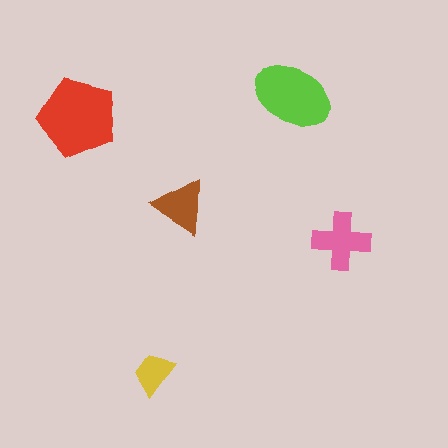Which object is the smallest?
The yellow trapezoid.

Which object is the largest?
The red pentagon.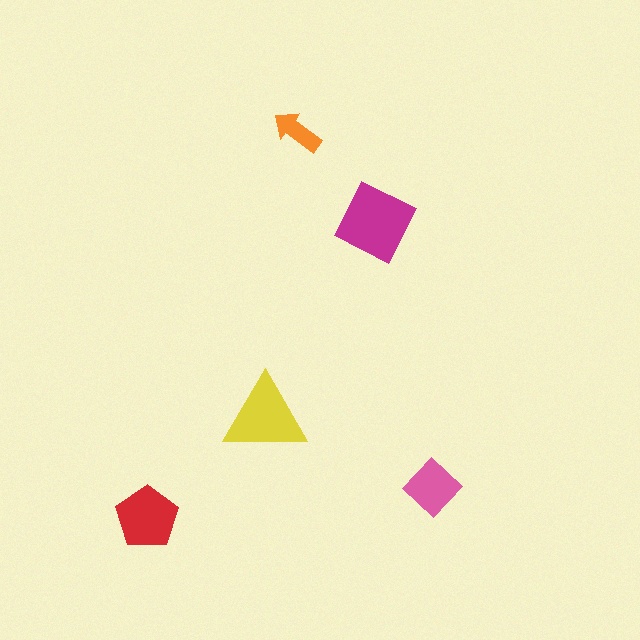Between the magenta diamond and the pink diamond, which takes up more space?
The magenta diamond.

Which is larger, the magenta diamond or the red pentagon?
The magenta diamond.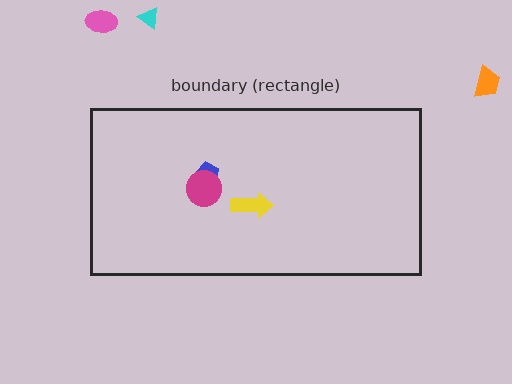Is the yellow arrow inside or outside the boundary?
Inside.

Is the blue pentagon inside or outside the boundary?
Inside.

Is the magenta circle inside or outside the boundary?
Inside.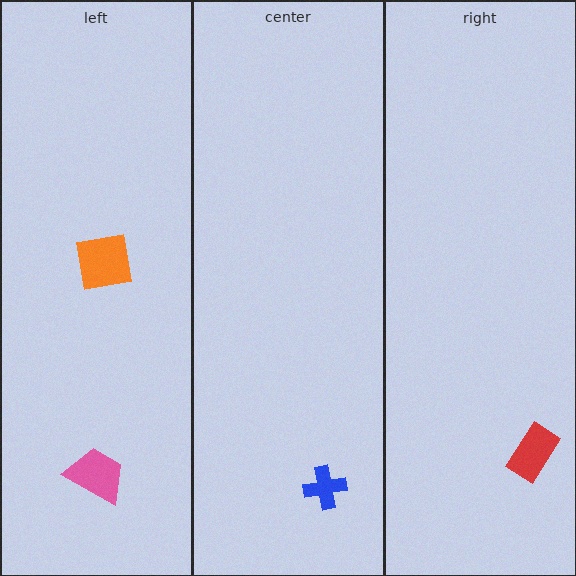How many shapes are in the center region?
1.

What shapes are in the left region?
The orange square, the pink trapezoid.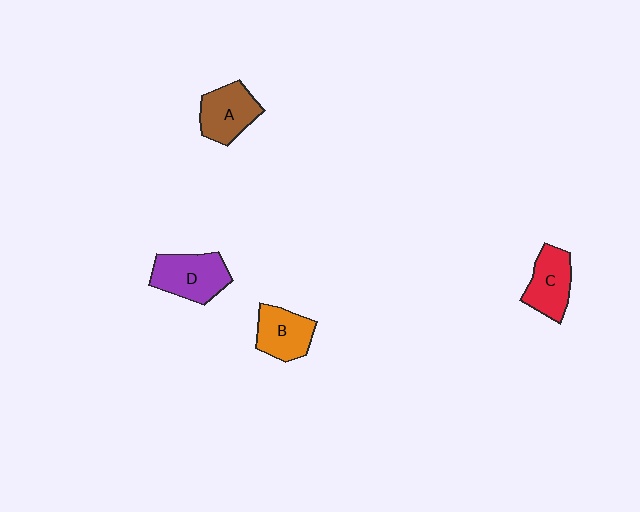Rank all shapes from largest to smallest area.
From largest to smallest: D (purple), A (brown), C (red), B (orange).